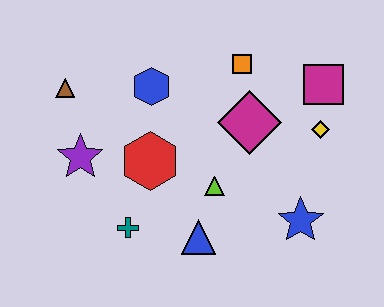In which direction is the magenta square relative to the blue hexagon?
The magenta square is to the right of the blue hexagon.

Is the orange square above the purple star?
Yes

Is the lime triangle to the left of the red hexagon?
No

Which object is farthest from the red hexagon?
The magenta square is farthest from the red hexagon.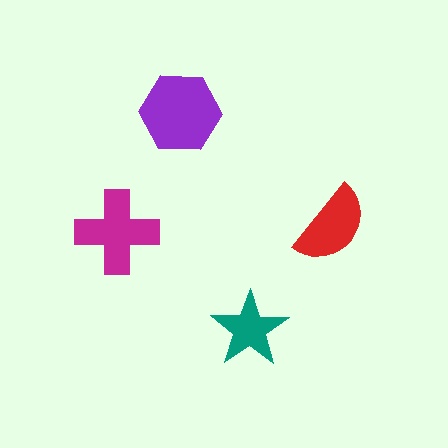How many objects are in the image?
There are 4 objects in the image.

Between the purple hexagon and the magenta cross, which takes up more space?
The purple hexagon.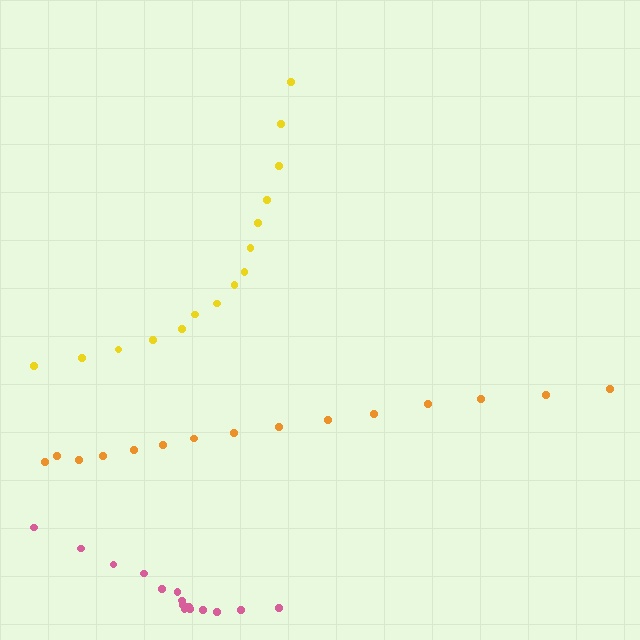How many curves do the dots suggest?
There are 3 distinct paths.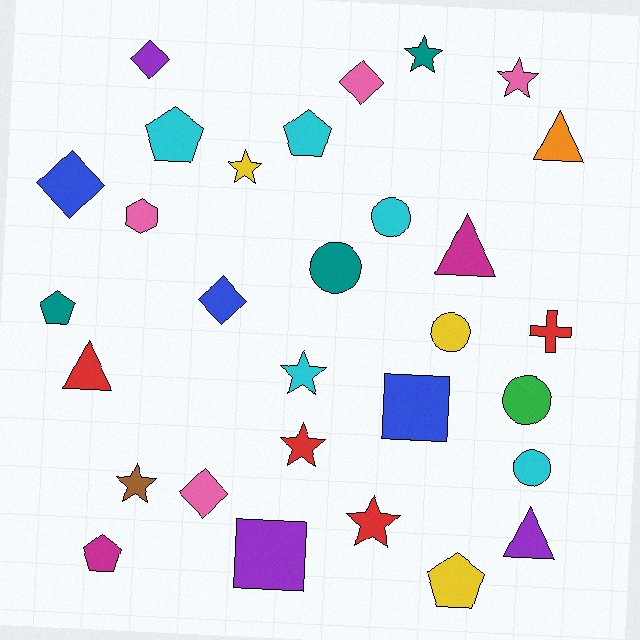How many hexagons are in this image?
There is 1 hexagon.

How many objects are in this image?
There are 30 objects.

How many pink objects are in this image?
There are 4 pink objects.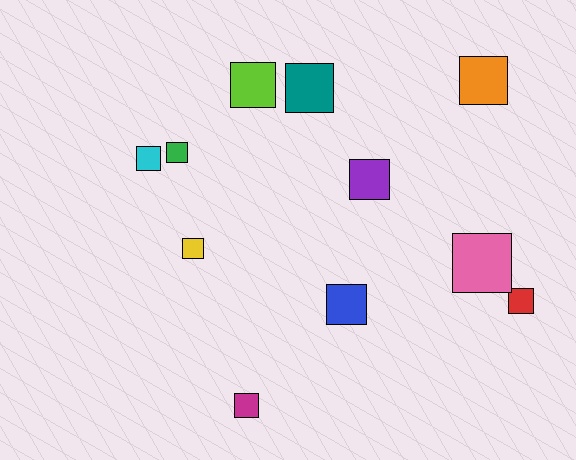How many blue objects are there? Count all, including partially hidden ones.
There is 1 blue object.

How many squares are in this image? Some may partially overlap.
There are 11 squares.